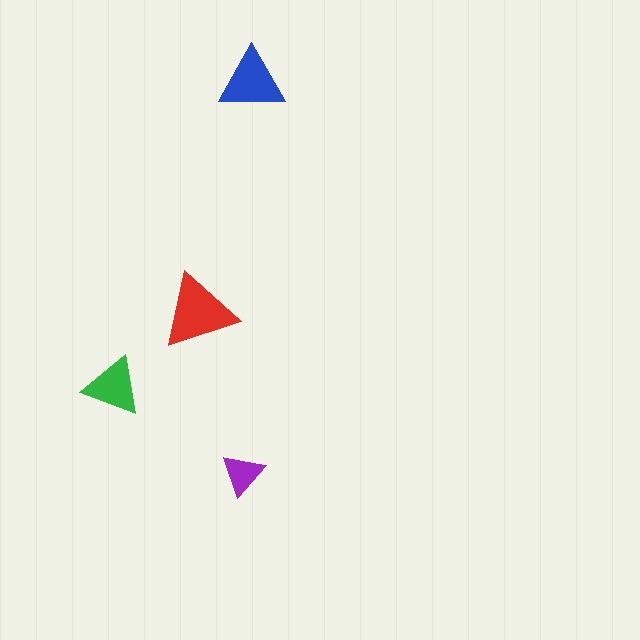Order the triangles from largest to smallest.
the red one, the blue one, the green one, the purple one.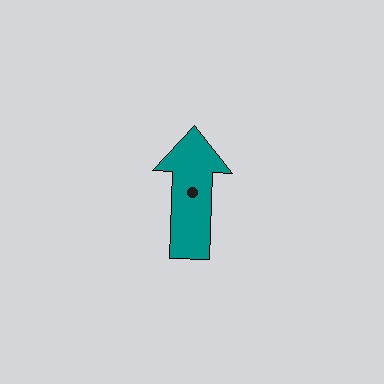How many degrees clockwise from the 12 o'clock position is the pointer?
Approximately 2 degrees.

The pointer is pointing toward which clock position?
Roughly 12 o'clock.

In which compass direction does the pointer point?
North.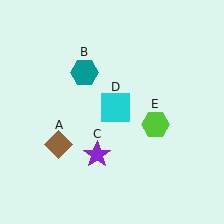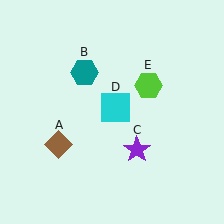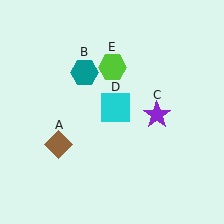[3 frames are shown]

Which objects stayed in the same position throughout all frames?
Brown diamond (object A) and teal hexagon (object B) and cyan square (object D) remained stationary.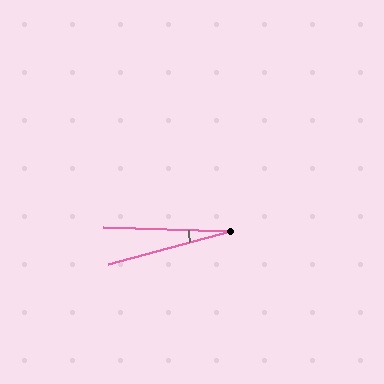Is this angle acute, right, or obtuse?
It is acute.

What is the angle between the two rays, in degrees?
Approximately 17 degrees.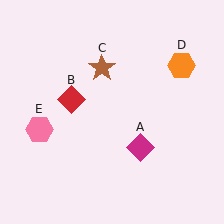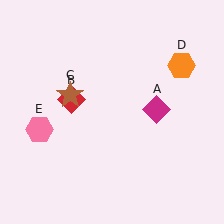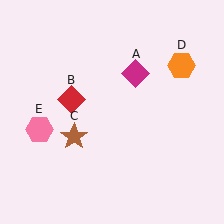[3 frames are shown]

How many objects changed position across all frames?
2 objects changed position: magenta diamond (object A), brown star (object C).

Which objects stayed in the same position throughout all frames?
Red diamond (object B) and orange hexagon (object D) and pink hexagon (object E) remained stationary.